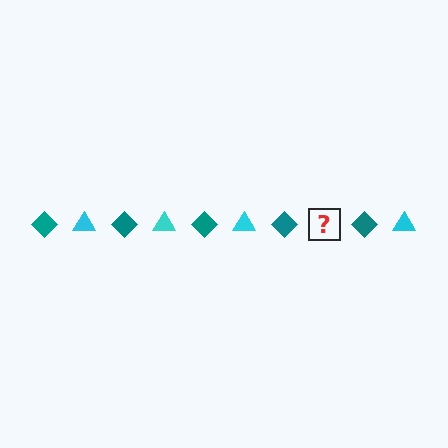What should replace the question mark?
The question mark should be replaced with a cyan triangle.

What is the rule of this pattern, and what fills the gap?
The rule is that the pattern alternates between teal diamond and cyan triangle. The gap should be filled with a cyan triangle.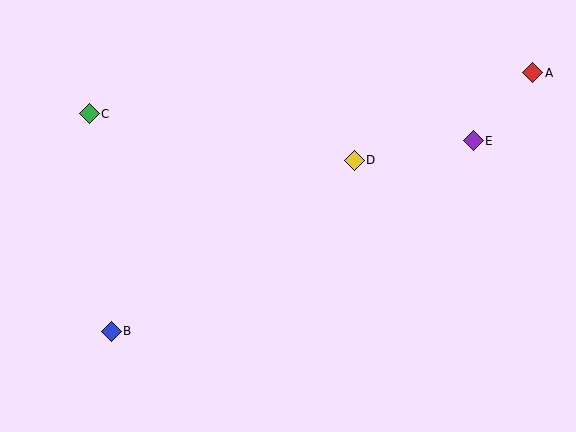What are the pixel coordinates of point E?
Point E is at (473, 141).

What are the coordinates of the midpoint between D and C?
The midpoint between D and C is at (222, 137).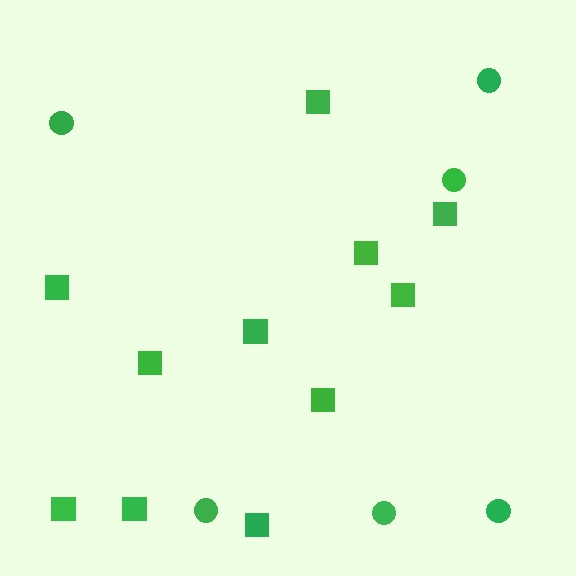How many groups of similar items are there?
There are 2 groups: one group of circles (6) and one group of squares (11).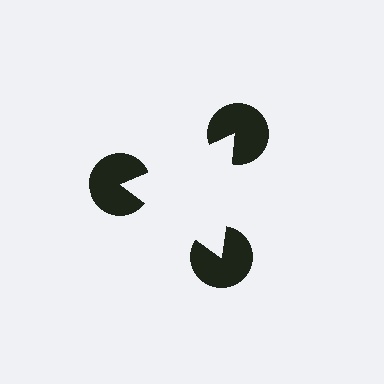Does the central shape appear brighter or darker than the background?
It typically appears slightly brighter than the background, even though no actual brightness change is drawn.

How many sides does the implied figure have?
3 sides.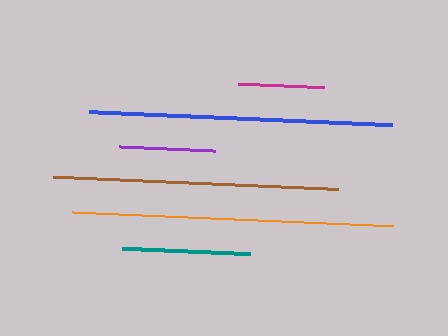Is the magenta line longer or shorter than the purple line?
The purple line is longer than the magenta line.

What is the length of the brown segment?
The brown segment is approximately 286 pixels long.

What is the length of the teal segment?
The teal segment is approximately 128 pixels long.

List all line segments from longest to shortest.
From longest to shortest: orange, blue, brown, teal, purple, magenta.